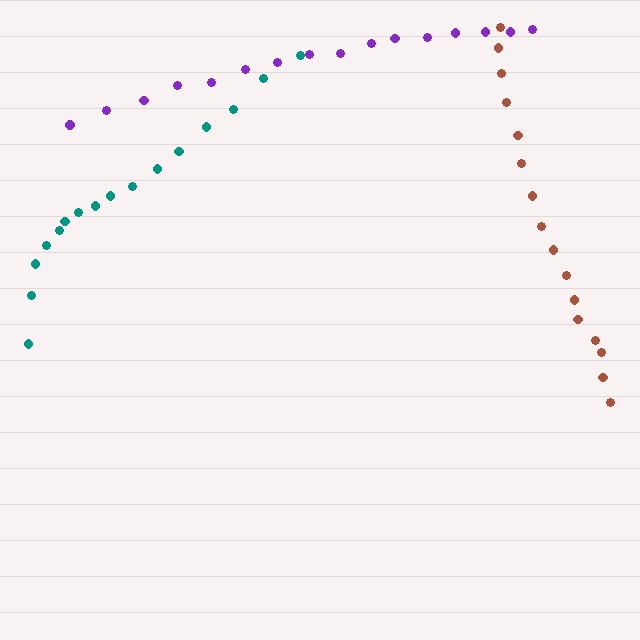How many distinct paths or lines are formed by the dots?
There are 3 distinct paths.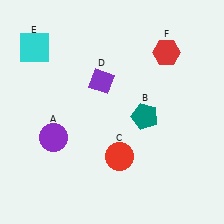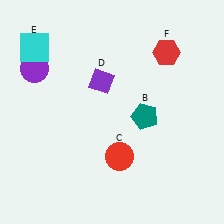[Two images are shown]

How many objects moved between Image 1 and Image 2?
1 object moved between the two images.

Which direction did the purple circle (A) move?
The purple circle (A) moved up.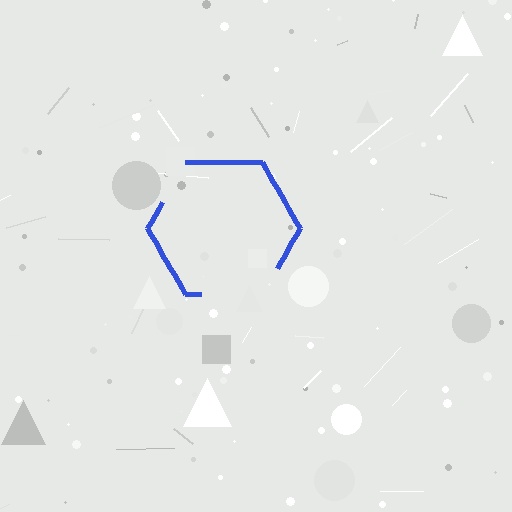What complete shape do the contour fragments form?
The contour fragments form a hexagon.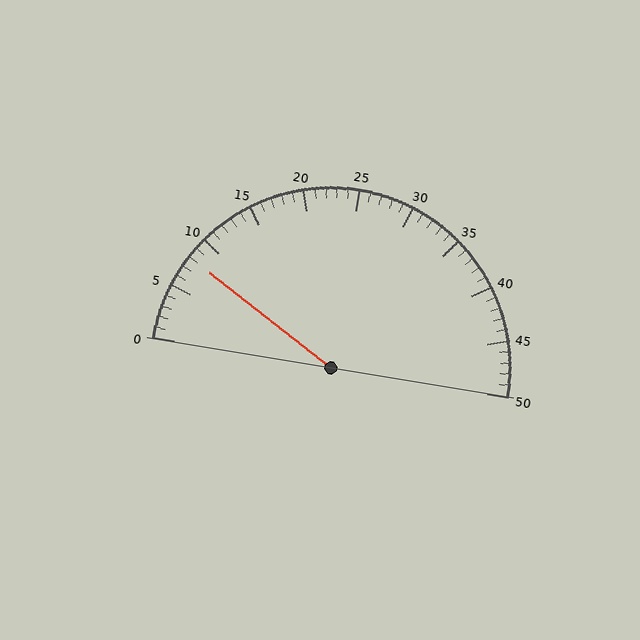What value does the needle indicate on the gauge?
The needle indicates approximately 8.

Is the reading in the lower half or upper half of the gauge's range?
The reading is in the lower half of the range (0 to 50).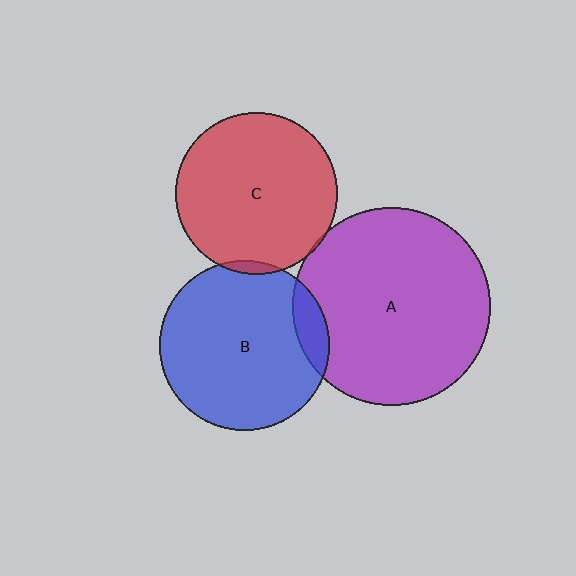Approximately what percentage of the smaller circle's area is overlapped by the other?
Approximately 10%.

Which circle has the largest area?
Circle A (purple).